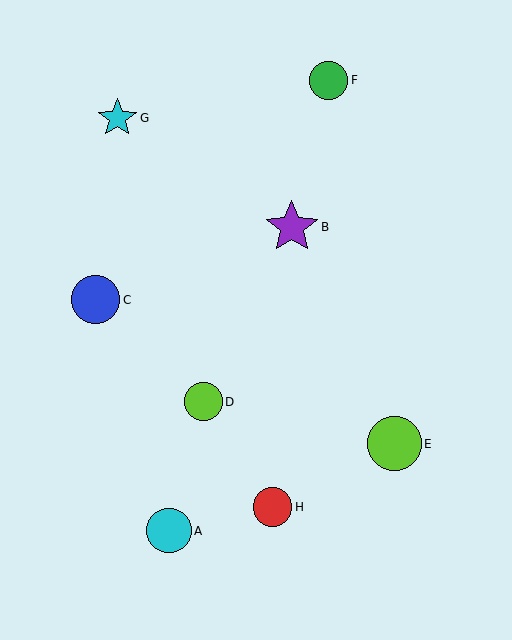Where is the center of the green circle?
The center of the green circle is at (329, 80).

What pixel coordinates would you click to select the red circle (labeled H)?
Click at (273, 507) to select the red circle H.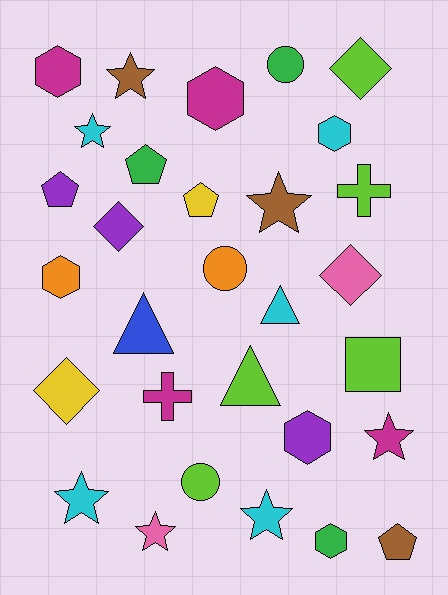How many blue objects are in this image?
There is 1 blue object.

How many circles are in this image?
There are 3 circles.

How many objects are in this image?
There are 30 objects.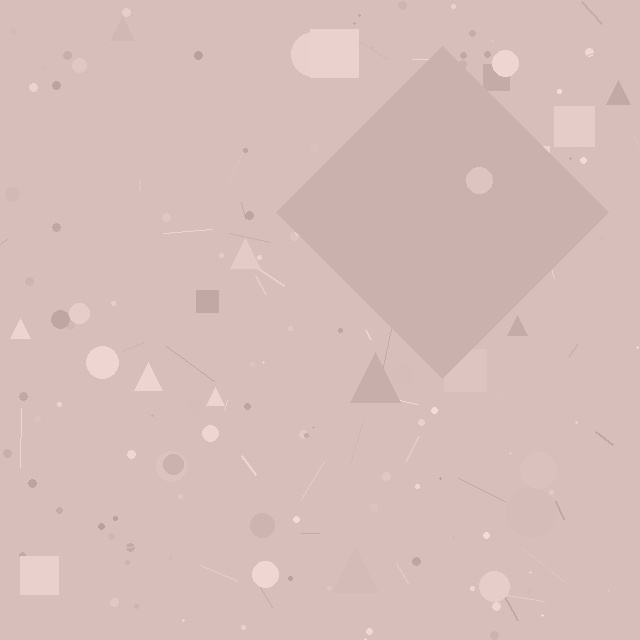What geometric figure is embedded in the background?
A diamond is embedded in the background.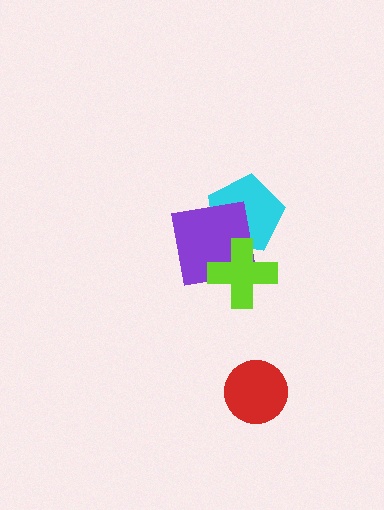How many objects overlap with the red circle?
0 objects overlap with the red circle.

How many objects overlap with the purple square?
2 objects overlap with the purple square.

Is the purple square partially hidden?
Yes, it is partially covered by another shape.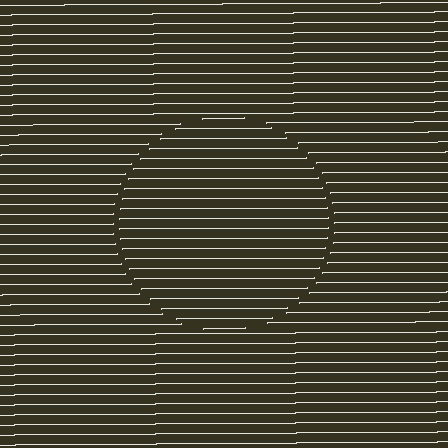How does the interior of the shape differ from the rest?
The interior of the shape contains the same grating, shifted by half a period — the contour is defined by the phase discontinuity where line-ends from the inner and outer gratings abut.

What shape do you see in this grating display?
An illusory circle. The interior of the shape contains the same grating, shifted by half a period — the contour is defined by the phase discontinuity where line-ends from the inner and outer gratings abut.